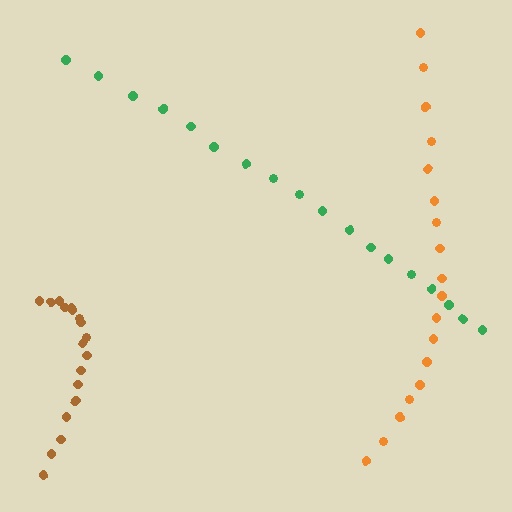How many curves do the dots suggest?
There are 3 distinct paths.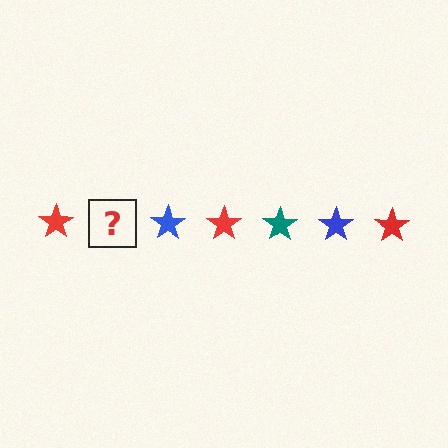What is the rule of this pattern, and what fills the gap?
The rule is that the pattern cycles through red, teal, blue stars. The gap should be filled with a teal star.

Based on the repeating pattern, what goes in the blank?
The blank should be a teal star.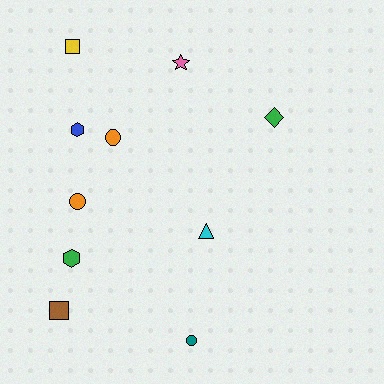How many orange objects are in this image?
There are 2 orange objects.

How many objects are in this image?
There are 10 objects.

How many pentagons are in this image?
There are no pentagons.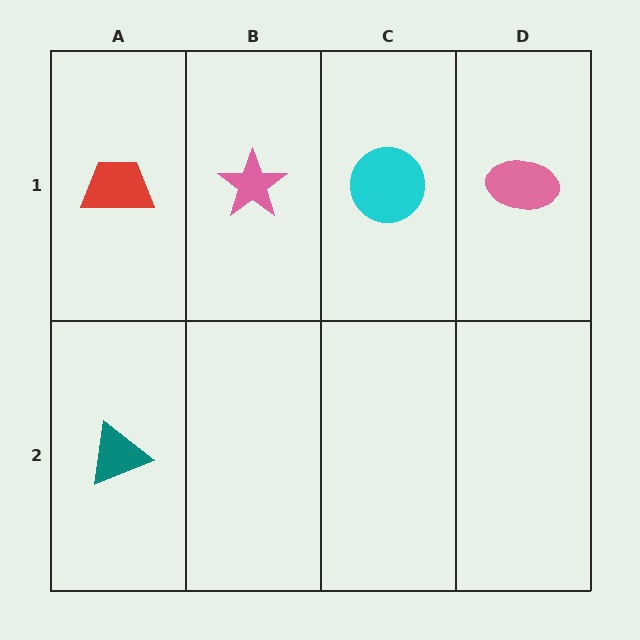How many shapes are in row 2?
1 shape.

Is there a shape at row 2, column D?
No, that cell is empty.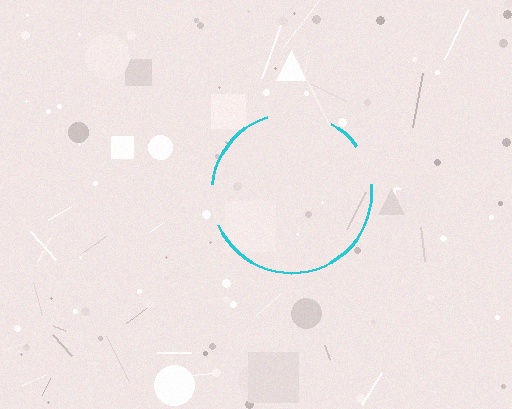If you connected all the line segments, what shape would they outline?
They would outline a circle.